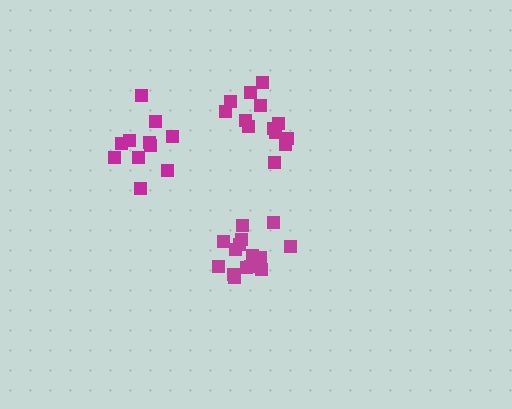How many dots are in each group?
Group 1: 13 dots, Group 2: 15 dots, Group 3: 11 dots (39 total).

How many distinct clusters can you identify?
There are 3 distinct clusters.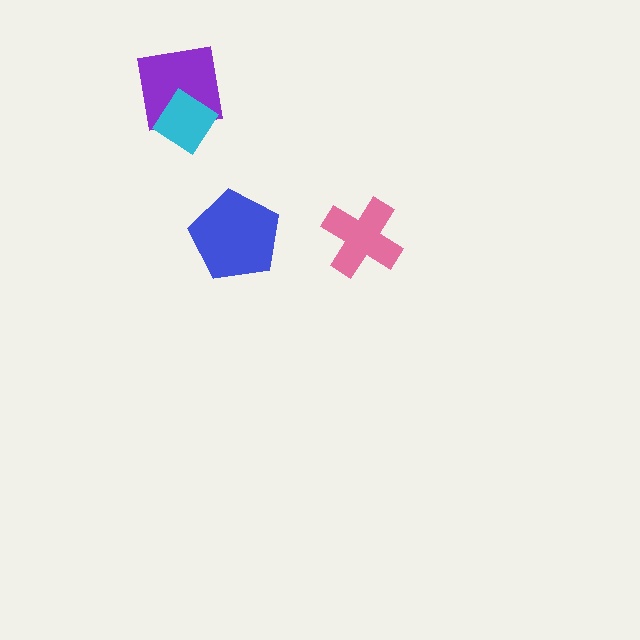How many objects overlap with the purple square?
1 object overlaps with the purple square.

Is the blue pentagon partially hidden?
No, no other shape covers it.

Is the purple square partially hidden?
Yes, it is partially covered by another shape.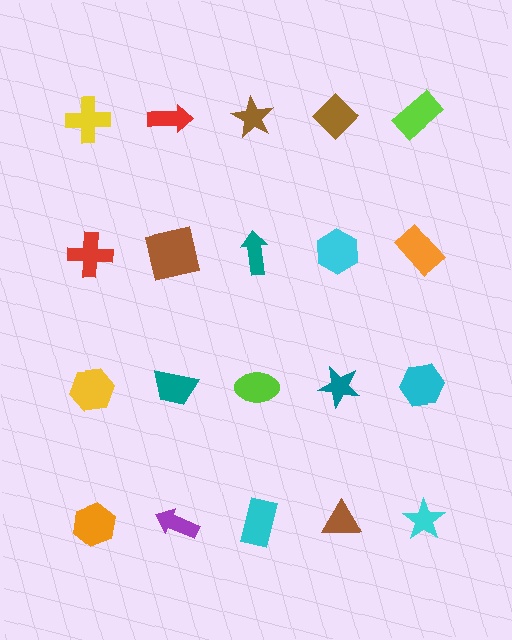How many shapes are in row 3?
5 shapes.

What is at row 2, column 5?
An orange rectangle.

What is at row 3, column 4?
A teal star.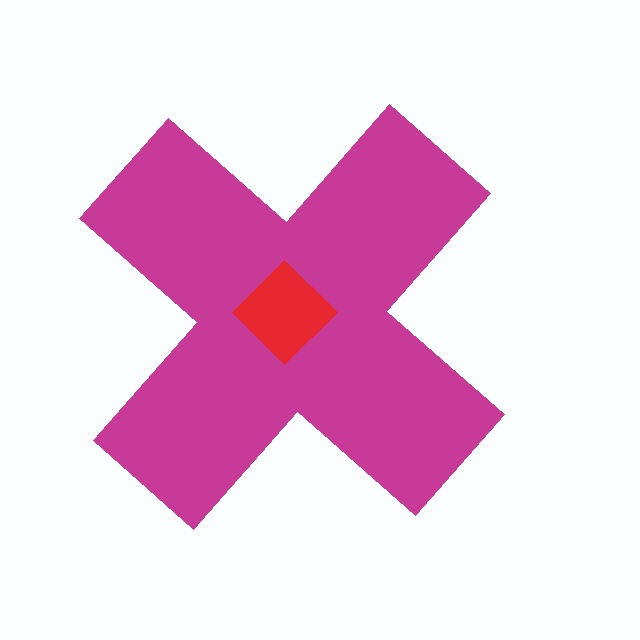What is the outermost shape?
The magenta cross.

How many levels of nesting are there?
2.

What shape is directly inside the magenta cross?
The red diamond.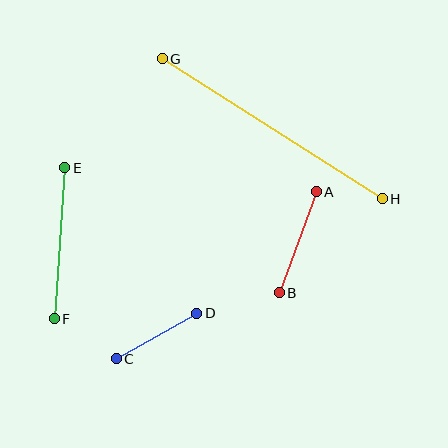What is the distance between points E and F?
The distance is approximately 151 pixels.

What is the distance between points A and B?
The distance is approximately 108 pixels.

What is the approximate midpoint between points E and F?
The midpoint is at approximately (60, 243) pixels.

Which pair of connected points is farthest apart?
Points G and H are farthest apart.